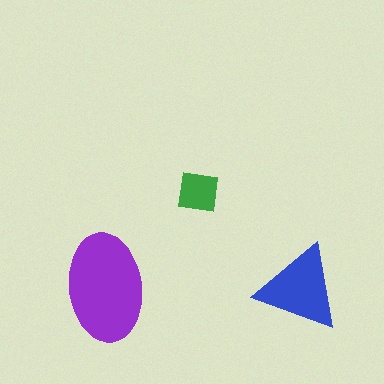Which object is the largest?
The purple ellipse.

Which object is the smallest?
The green square.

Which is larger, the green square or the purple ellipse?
The purple ellipse.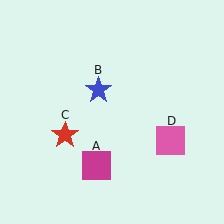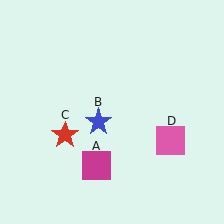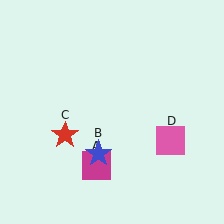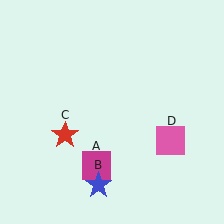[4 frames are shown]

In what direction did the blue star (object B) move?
The blue star (object B) moved down.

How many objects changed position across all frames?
1 object changed position: blue star (object B).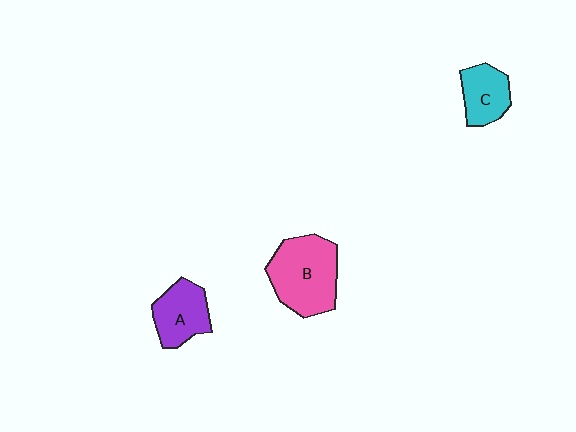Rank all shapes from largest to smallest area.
From largest to smallest: B (pink), A (purple), C (cyan).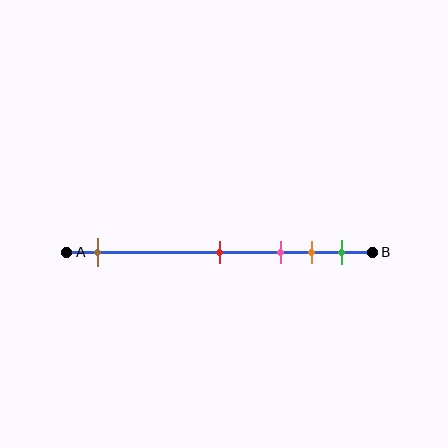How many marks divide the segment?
There are 5 marks dividing the segment.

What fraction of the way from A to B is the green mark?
The green mark is approximately 90% (0.9) of the way from A to B.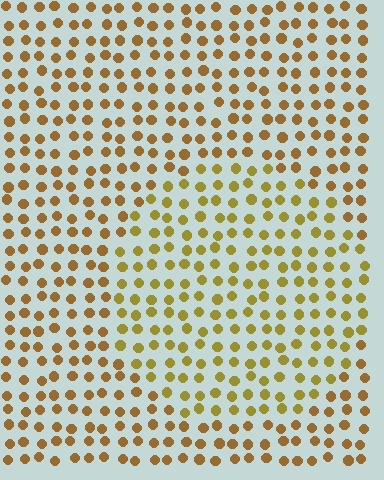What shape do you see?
I see a circle.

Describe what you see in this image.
The image is filled with small brown elements in a uniform arrangement. A circle-shaped region is visible where the elements are tinted to a slightly different hue, forming a subtle color boundary.